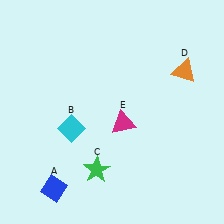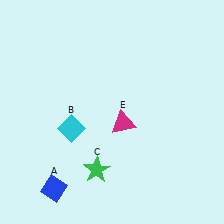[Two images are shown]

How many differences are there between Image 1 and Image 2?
There is 1 difference between the two images.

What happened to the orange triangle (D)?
The orange triangle (D) was removed in Image 2. It was in the top-right area of Image 1.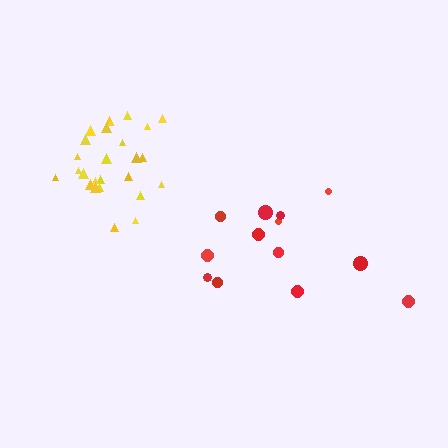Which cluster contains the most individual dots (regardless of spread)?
Yellow (26).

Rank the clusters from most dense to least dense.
yellow, red.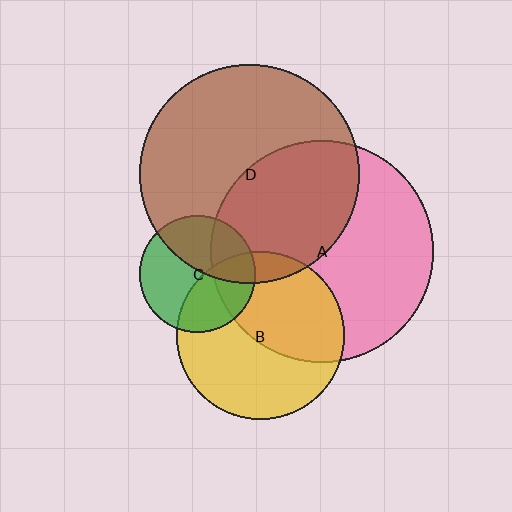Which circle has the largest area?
Circle A (pink).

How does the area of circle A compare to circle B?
Approximately 1.8 times.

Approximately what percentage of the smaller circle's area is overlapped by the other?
Approximately 30%.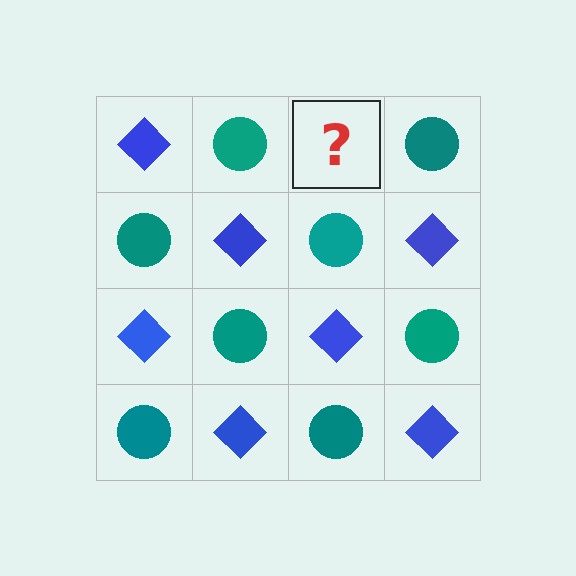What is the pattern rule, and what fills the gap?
The rule is that it alternates blue diamond and teal circle in a checkerboard pattern. The gap should be filled with a blue diamond.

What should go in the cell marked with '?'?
The missing cell should contain a blue diamond.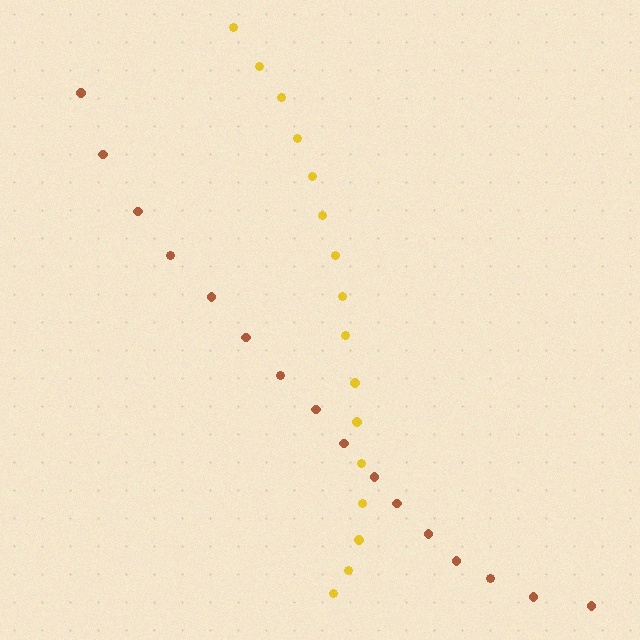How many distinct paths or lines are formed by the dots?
There are 2 distinct paths.